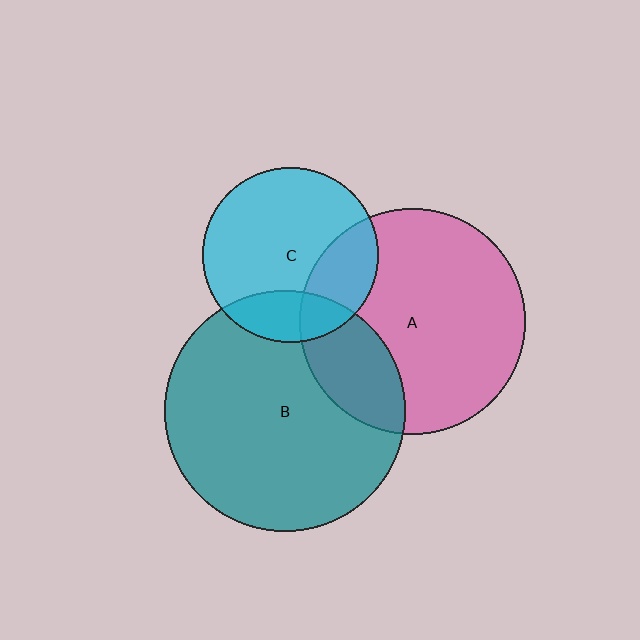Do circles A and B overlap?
Yes.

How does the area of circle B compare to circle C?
Approximately 1.9 times.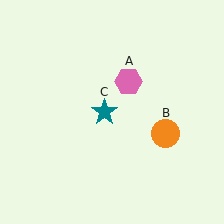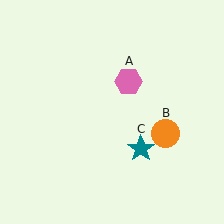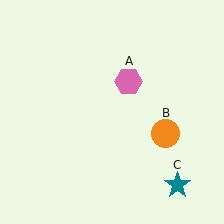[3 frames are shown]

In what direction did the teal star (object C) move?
The teal star (object C) moved down and to the right.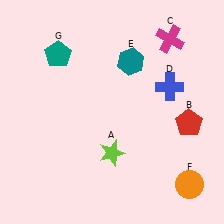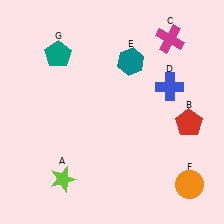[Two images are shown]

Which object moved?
The lime star (A) moved left.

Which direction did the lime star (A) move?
The lime star (A) moved left.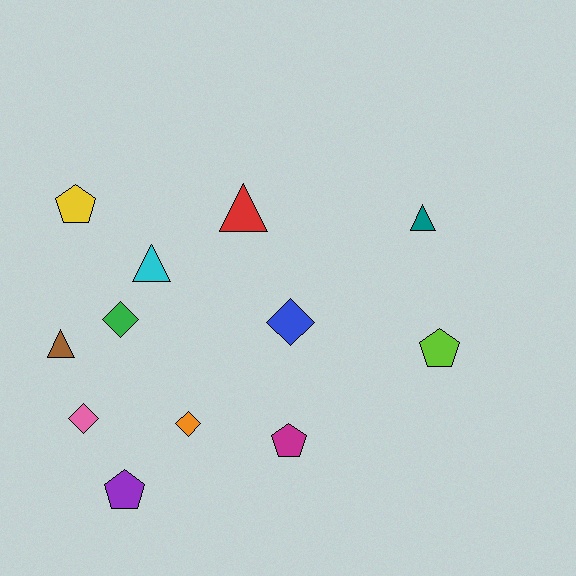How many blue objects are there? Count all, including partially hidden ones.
There is 1 blue object.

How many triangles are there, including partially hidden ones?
There are 4 triangles.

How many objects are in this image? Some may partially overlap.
There are 12 objects.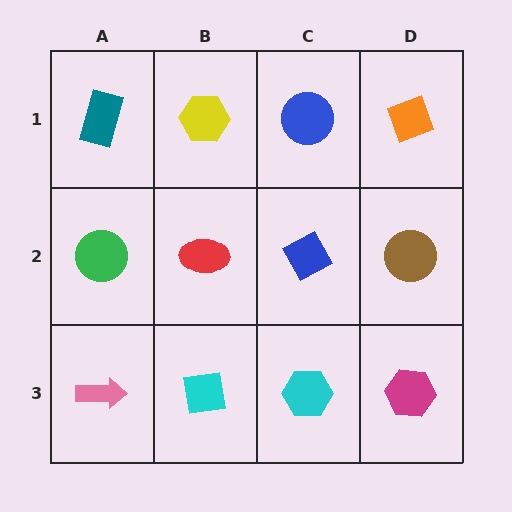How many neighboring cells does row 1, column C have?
3.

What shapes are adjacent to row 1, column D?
A brown circle (row 2, column D), a blue circle (row 1, column C).